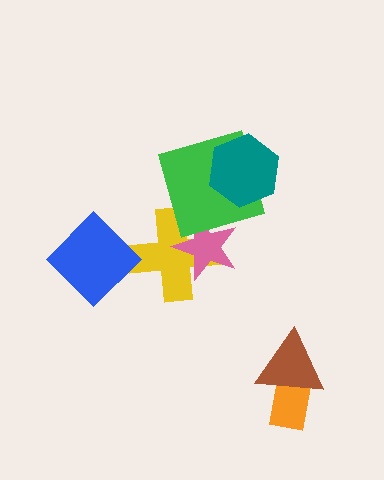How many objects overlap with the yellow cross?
3 objects overlap with the yellow cross.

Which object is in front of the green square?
The teal hexagon is in front of the green square.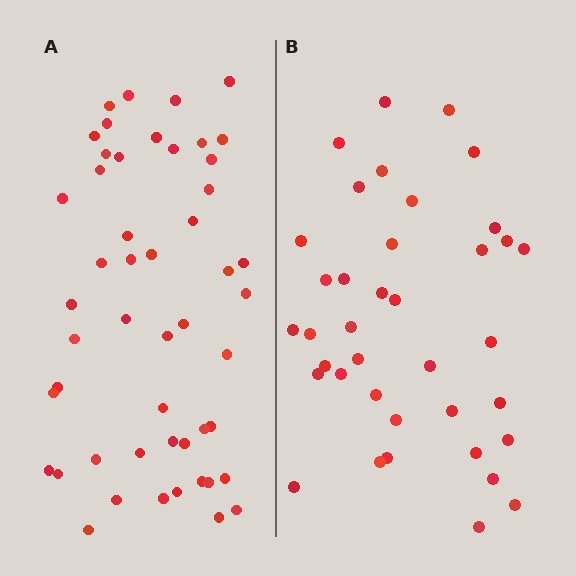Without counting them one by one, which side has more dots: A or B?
Region A (the left region) has more dots.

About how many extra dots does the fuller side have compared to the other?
Region A has roughly 12 or so more dots than region B.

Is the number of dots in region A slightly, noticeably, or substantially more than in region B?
Region A has noticeably more, but not dramatically so. The ratio is roughly 1.3 to 1.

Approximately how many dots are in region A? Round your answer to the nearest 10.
About 50 dots.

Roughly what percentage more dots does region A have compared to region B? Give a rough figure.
About 30% more.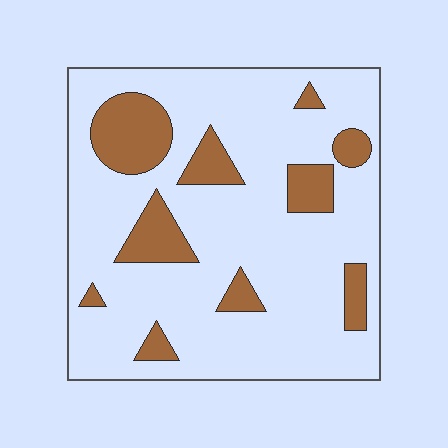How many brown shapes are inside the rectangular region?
10.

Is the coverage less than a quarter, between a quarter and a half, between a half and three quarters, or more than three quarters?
Less than a quarter.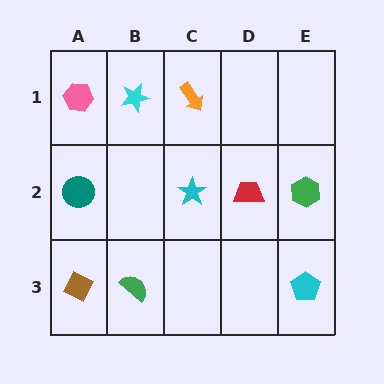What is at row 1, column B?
A cyan star.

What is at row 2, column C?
A cyan star.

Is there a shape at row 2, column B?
No, that cell is empty.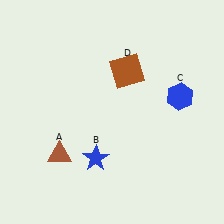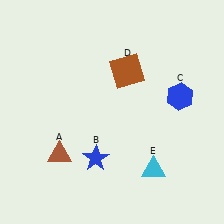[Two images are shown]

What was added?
A cyan triangle (E) was added in Image 2.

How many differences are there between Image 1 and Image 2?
There is 1 difference between the two images.